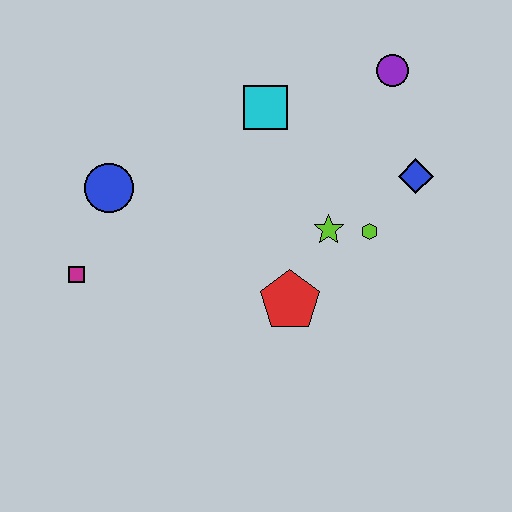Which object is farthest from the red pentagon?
The purple circle is farthest from the red pentagon.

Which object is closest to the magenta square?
The blue circle is closest to the magenta square.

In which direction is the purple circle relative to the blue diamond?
The purple circle is above the blue diamond.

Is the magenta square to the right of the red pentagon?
No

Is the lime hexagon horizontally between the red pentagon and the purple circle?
Yes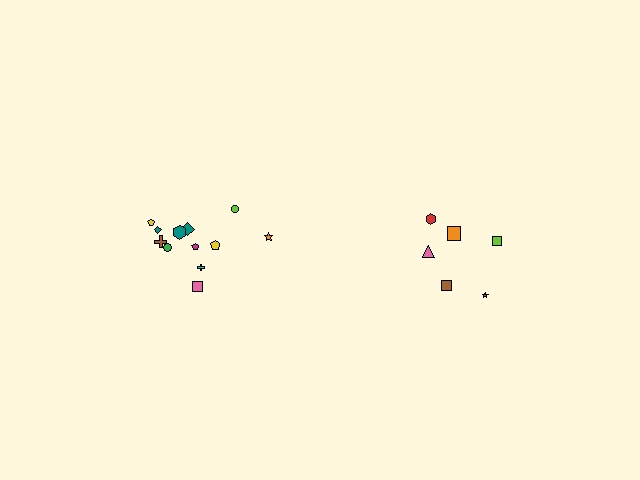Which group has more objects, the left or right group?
The left group.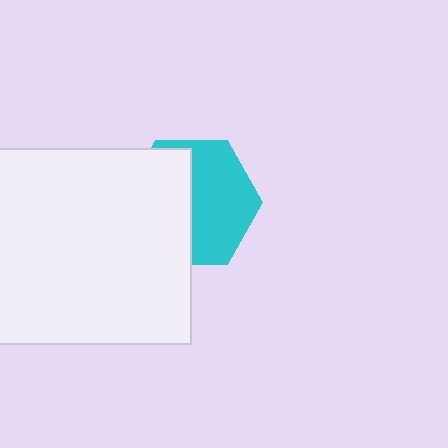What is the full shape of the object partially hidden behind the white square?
The partially hidden object is a cyan hexagon.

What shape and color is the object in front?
The object in front is a white square.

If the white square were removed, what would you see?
You would see the complete cyan hexagon.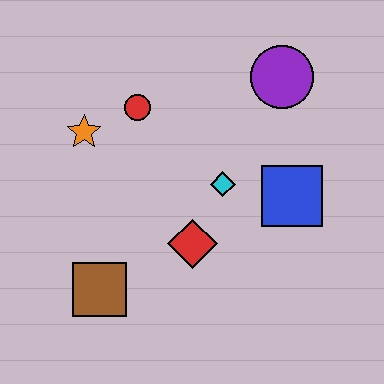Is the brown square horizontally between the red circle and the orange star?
Yes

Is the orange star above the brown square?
Yes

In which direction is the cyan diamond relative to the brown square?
The cyan diamond is to the right of the brown square.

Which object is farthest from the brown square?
The purple circle is farthest from the brown square.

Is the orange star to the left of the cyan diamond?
Yes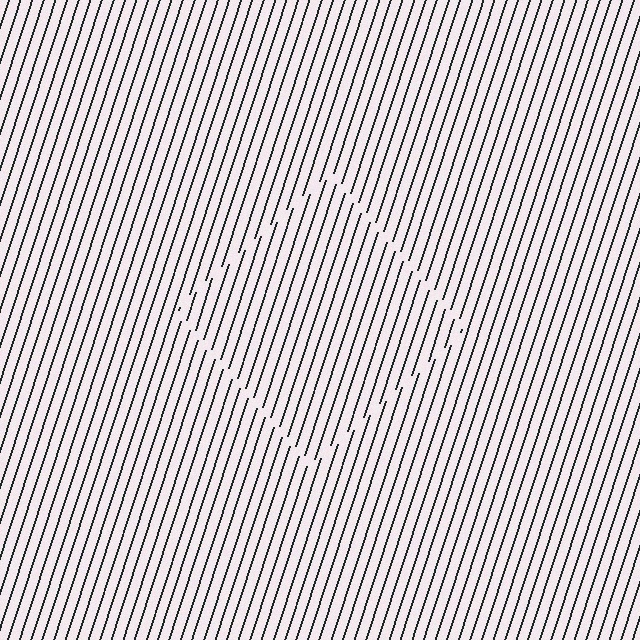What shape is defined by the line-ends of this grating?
An illusory square. The interior of the shape contains the same grating, shifted by half a period — the contour is defined by the phase discontinuity where line-ends from the inner and outer gratings abut.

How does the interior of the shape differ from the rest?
The interior of the shape contains the same grating, shifted by half a period — the contour is defined by the phase discontinuity where line-ends from the inner and outer gratings abut.